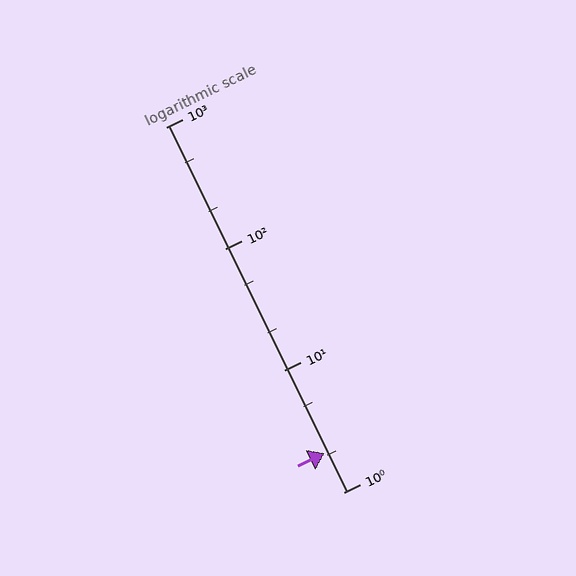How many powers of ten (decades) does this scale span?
The scale spans 3 decades, from 1 to 1000.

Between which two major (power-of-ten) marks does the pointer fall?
The pointer is between 1 and 10.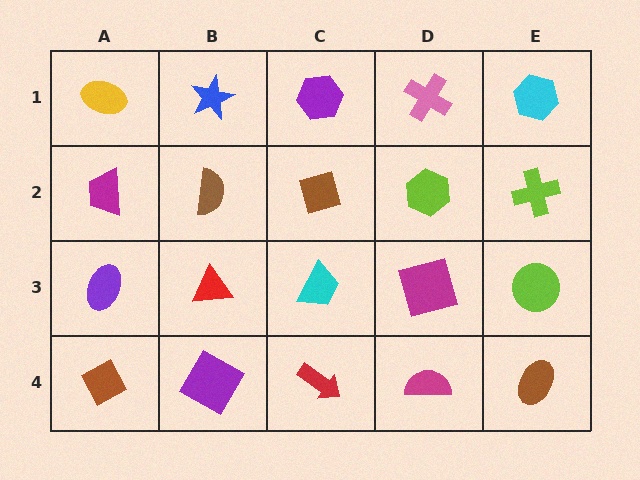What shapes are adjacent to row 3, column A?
A magenta trapezoid (row 2, column A), a brown diamond (row 4, column A), a red triangle (row 3, column B).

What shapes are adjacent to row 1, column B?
A brown semicircle (row 2, column B), a yellow ellipse (row 1, column A), a purple hexagon (row 1, column C).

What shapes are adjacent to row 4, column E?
A lime circle (row 3, column E), a magenta semicircle (row 4, column D).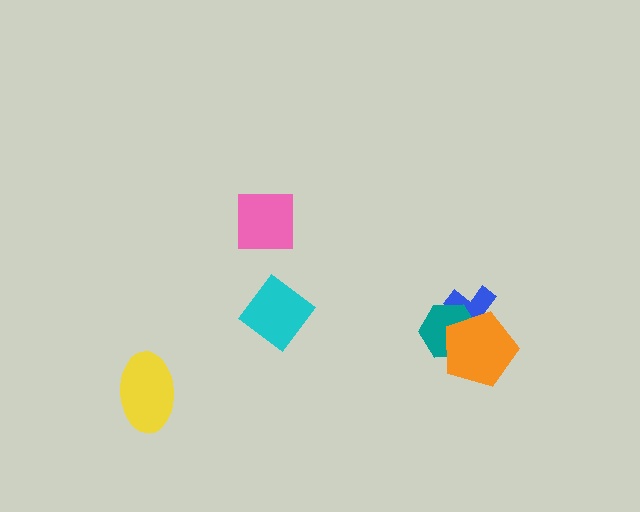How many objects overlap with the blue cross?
2 objects overlap with the blue cross.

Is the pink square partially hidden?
No, no other shape covers it.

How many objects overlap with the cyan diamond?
0 objects overlap with the cyan diamond.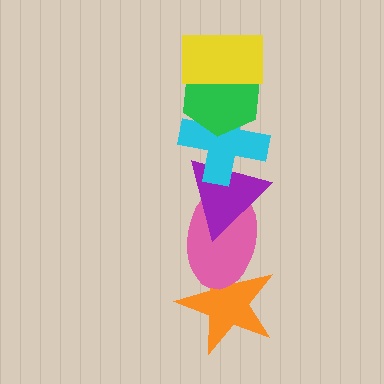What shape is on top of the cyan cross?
The green hexagon is on top of the cyan cross.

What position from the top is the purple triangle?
The purple triangle is 4th from the top.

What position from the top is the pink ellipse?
The pink ellipse is 5th from the top.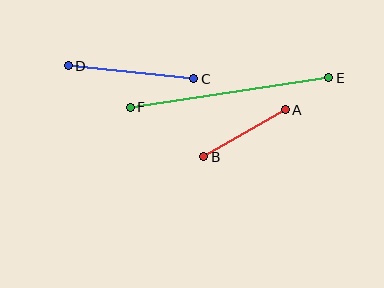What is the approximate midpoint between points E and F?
The midpoint is at approximately (230, 93) pixels.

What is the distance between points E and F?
The distance is approximately 201 pixels.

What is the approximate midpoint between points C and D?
The midpoint is at approximately (131, 72) pixels.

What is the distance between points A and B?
The distance is approximately 94 pixels.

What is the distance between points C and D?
The distance is approximately 126 pixels.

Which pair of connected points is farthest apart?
Points E and F are farthest apart.